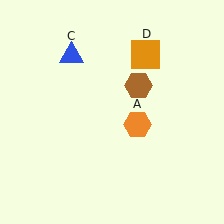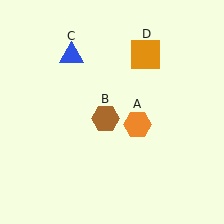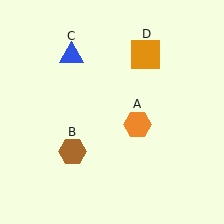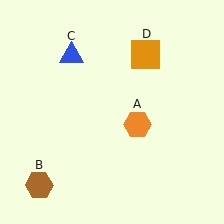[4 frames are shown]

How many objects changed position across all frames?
1 object changed position: brown hexagon (object B).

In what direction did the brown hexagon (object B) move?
The brown hexagon (object B) moved down and to the left.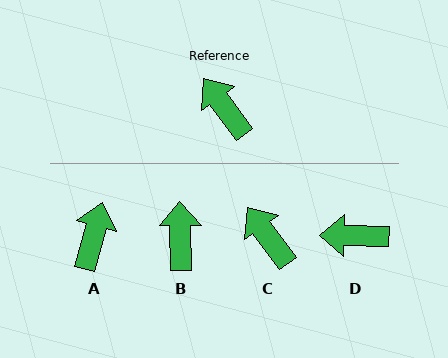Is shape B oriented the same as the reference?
No, it is off by about 35 degrees.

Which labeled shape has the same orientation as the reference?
C.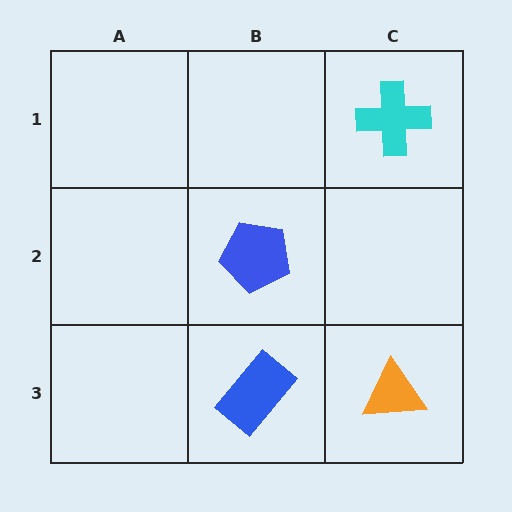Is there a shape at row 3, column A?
No, that cell is empty.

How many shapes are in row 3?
2 shapes.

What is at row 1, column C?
A cyan cross.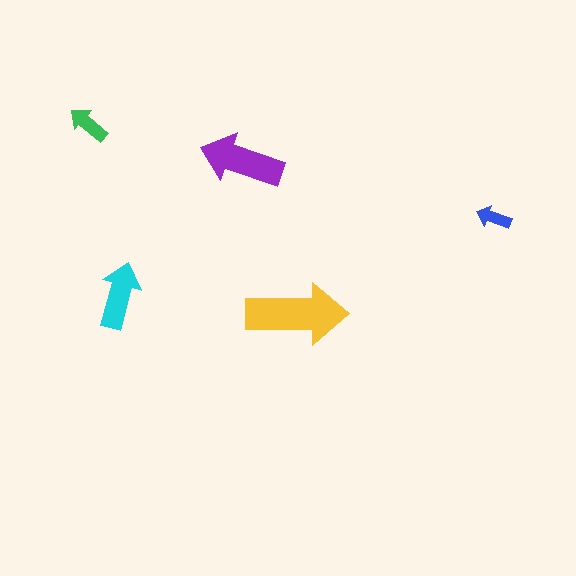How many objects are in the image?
There are 5 objects in the image.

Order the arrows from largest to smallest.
the yellow one, the purple one, the cyan one, the green one, the blue one.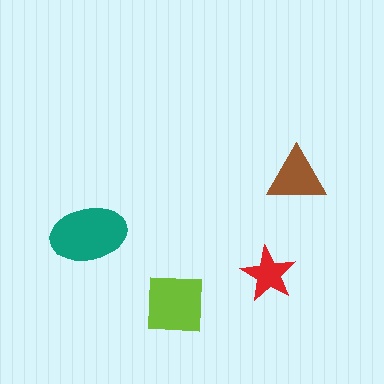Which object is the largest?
The teal ellipse.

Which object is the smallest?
The red star.